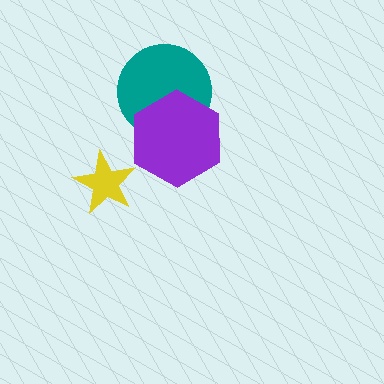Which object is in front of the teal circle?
The purple hexagon is in front of the teal circle.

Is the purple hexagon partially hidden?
No, no other shape covers it.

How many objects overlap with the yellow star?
0 objects overlap with the yellow star.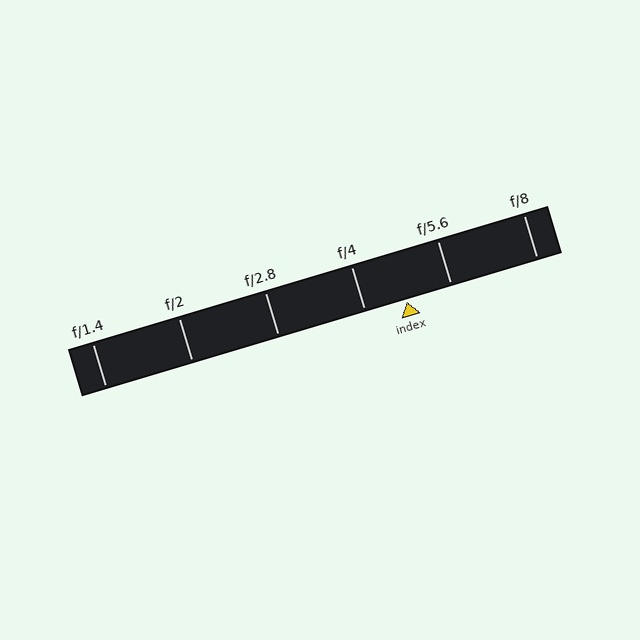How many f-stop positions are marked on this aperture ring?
There are 6 f-stop positions marked.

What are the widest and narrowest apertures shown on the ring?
The widest aperture shown is f/1.4 and the narrowest is f/8.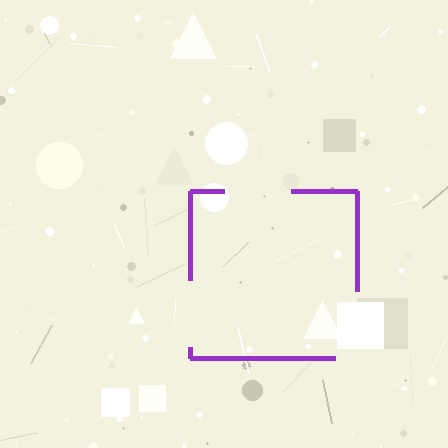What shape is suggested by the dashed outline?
The dashed outline suggests a square.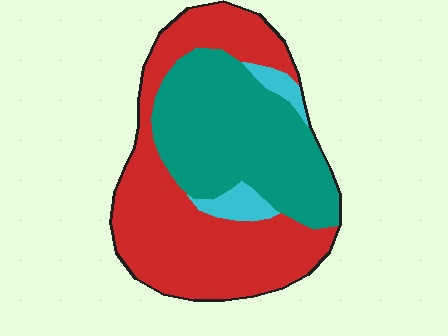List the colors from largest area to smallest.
From largest to smallest: red, teal, cyan.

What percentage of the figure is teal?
Teal takes up about two fifths (2/5) of the figure.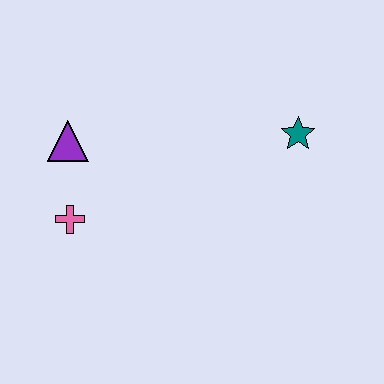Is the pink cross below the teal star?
Yes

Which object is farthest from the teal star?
The pink cross is farthest from the teal star.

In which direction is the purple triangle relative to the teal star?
The purple triangle is to the left of the teal star.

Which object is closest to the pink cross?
The purple triangle is closest to the pink cross.